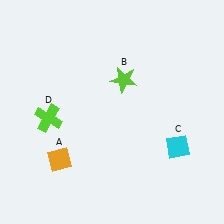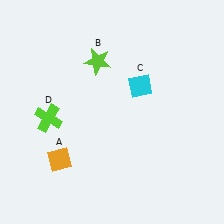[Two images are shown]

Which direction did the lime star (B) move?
The lime star (B) moved left.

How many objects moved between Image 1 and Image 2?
2 objects moved between the two images.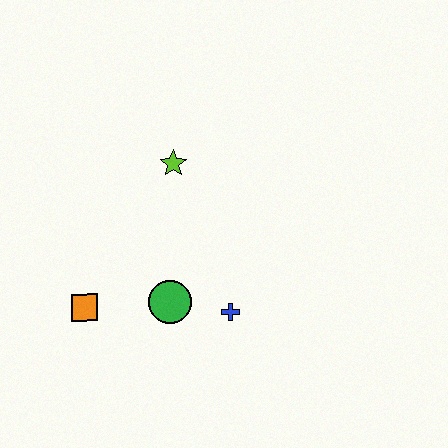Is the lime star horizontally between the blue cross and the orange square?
Yes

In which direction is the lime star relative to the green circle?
The lime star is above the green circle.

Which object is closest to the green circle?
The blue cross is closest to the green circle.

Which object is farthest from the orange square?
The lime star is farthest from the orange square.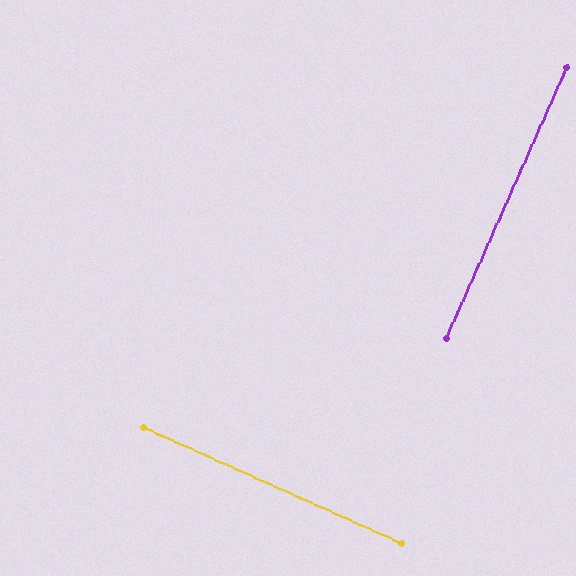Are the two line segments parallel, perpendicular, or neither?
Perpendicular — they meet at approximately 90°.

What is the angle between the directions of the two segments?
Approximately 90 degrees.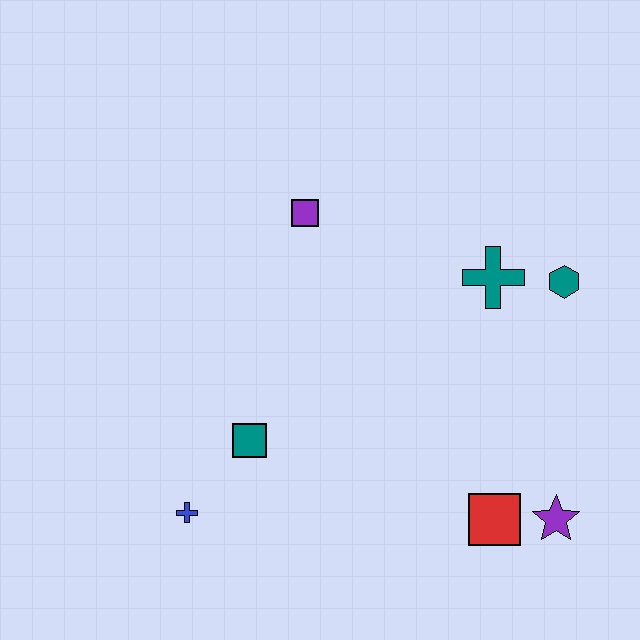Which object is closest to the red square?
The purple star is closest to the red square.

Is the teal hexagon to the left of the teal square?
No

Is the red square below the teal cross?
Yes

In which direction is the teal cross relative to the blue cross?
The teal cross is to the right of the blue cross.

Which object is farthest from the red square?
The purple square is farthest from the red square.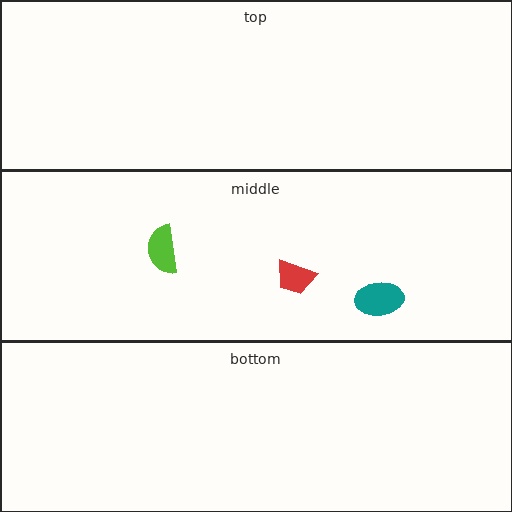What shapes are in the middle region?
The teal ellipse, the red trapezoid, the lime semicircle.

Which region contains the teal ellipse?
The middle region.